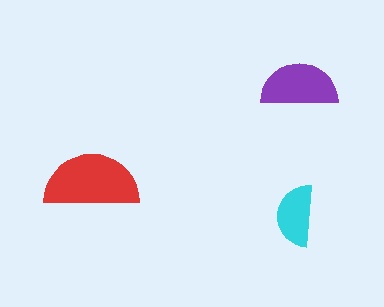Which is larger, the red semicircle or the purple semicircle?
The red one.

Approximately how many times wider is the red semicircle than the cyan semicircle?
About 1.5 times wider.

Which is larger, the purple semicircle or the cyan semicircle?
The purple one.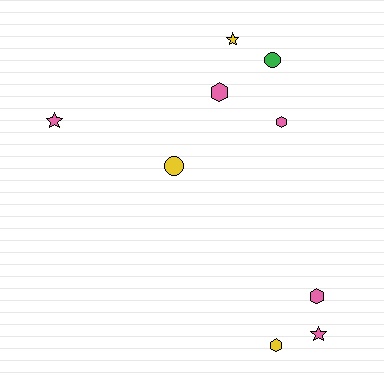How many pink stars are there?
There are 2 pink stars.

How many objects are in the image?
There are 9 objects.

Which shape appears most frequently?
Hexagon, with 4 objects.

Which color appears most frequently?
Pink, with 5 objects.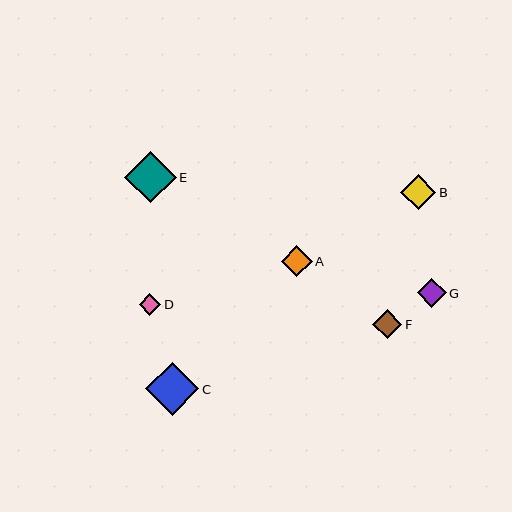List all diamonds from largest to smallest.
From largest to smallest: C, E, B, A, F, G, D.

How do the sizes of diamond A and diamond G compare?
Diamond A and diamond G are approximately the same size.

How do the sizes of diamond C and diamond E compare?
Diamond C and diamond E are approximately the same size.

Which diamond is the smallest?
Diamond D is the smallest with a size of approximately 22 pixels.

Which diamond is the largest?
Diamond C is the largest with a size of approximately 53 pixels.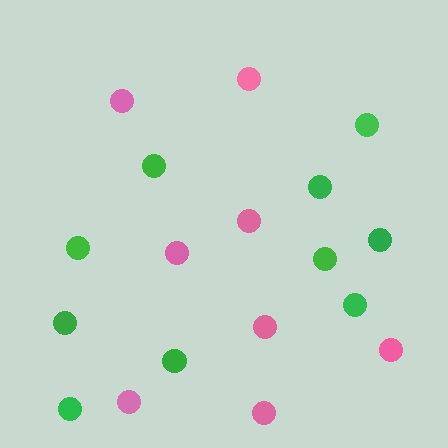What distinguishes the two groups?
There are 2 groups: one group of green circles (10) and one group of pink circles (8).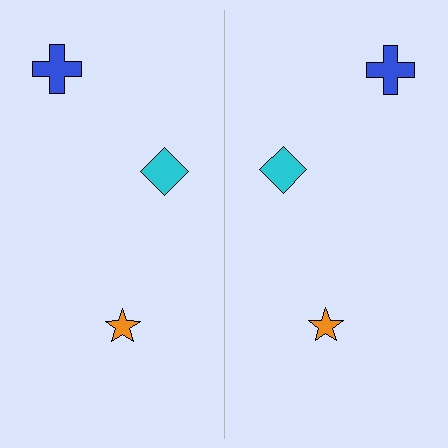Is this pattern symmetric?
Yes, this pattern has bilateral (reflection) symmetry.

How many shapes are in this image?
There are 6 shapes in this image.